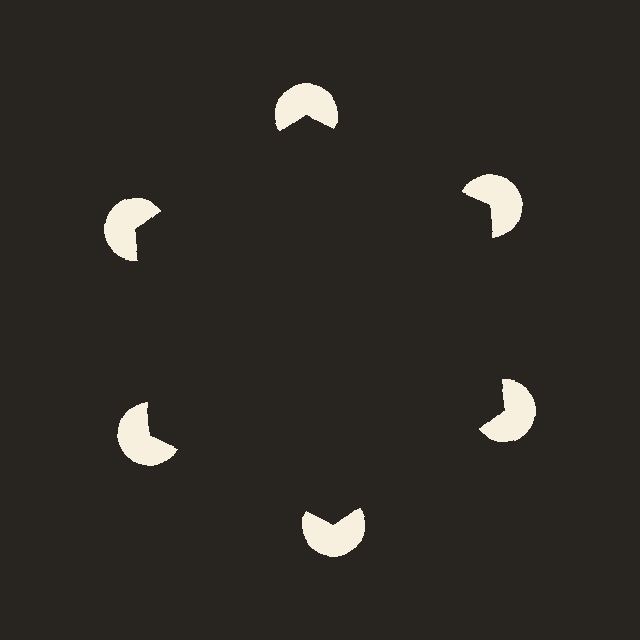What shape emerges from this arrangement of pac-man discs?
An illusory hexagon — its edges are inferred from the aligned wedge cuts in the pac-man discs, not physically drawn.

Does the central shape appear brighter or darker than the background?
It typically appears slightly darker than the background, even though no actual brightness change is drawn.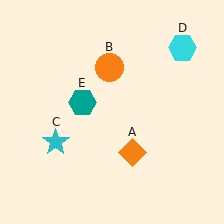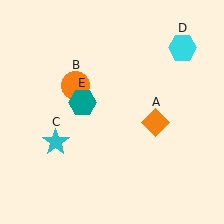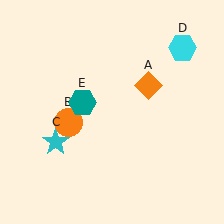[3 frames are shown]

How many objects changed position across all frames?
2 objects changed position: orange diamond (object A), orange circle (object B).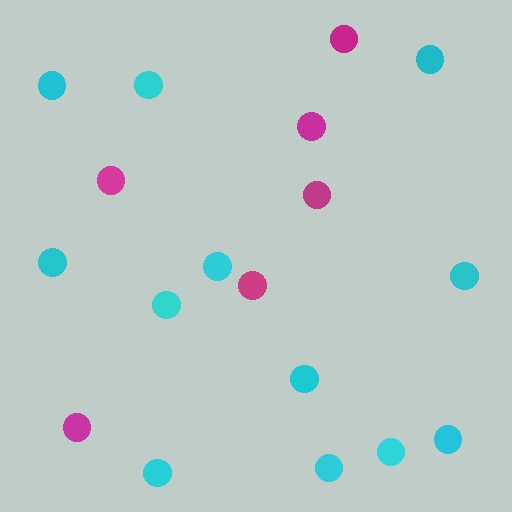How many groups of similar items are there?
There are 2 groups: one group of magenta circles (6) and one group of cyan circles (12).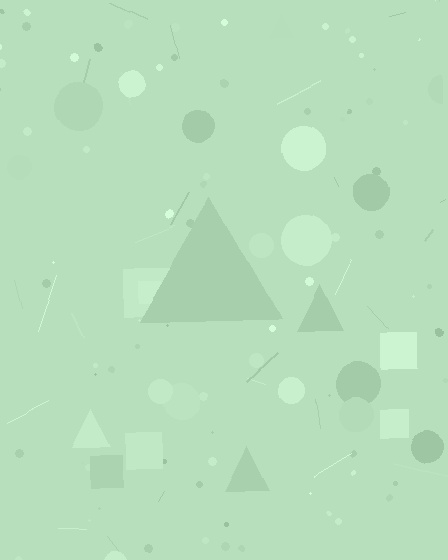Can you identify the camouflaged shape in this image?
The camouflaged shape is a triangle.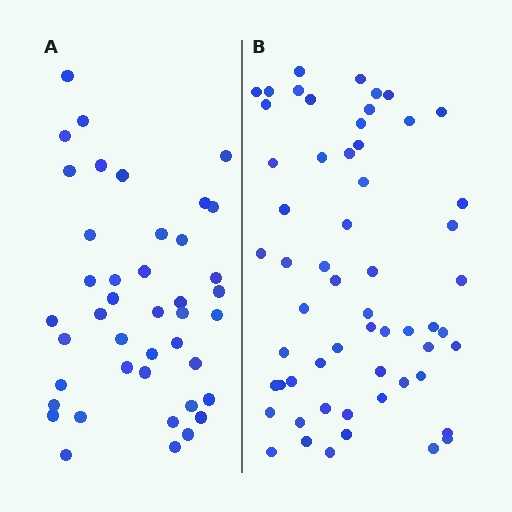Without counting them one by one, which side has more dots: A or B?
Region B (the right region) has more dots.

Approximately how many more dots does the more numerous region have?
Region B has approximately 15 more dots than region A.